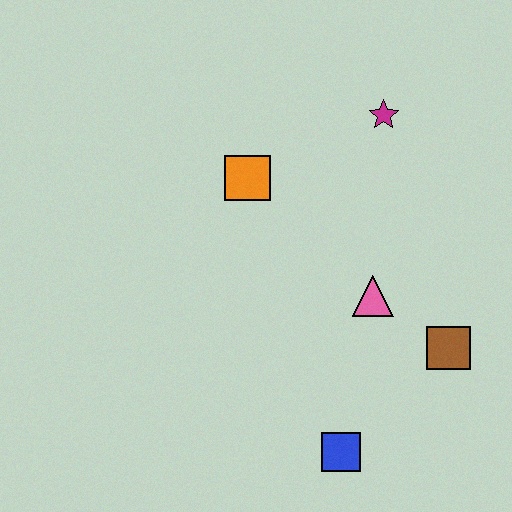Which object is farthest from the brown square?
The orange square is farthest from the brown square.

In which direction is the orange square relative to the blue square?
The orange square is above the blue square.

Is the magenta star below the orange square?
No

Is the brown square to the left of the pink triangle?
No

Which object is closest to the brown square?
The pink triangle is closest to the brown square.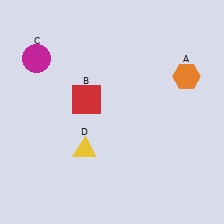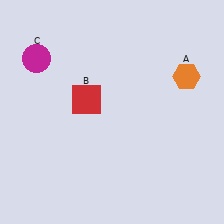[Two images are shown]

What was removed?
The yellow triangle (D) was removed in Image 2.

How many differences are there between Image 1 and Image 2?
There is 1 difference between the two images.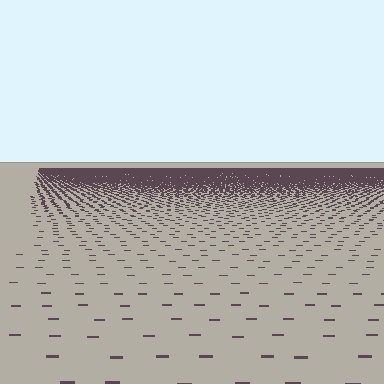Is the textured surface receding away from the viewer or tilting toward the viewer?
The surface is receding away from the viewer. Texture elements get smaller and denser toward the top.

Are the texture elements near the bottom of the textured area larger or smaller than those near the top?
Larger. Near the bottom, elements are closer to the viewer and appear at a bigger on-screen size.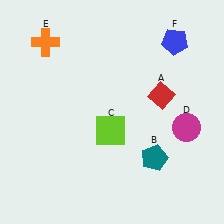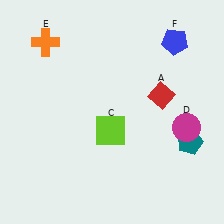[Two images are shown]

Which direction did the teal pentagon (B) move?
The teal pentagon (B) moved right.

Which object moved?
The teal pentagon (B) moved right.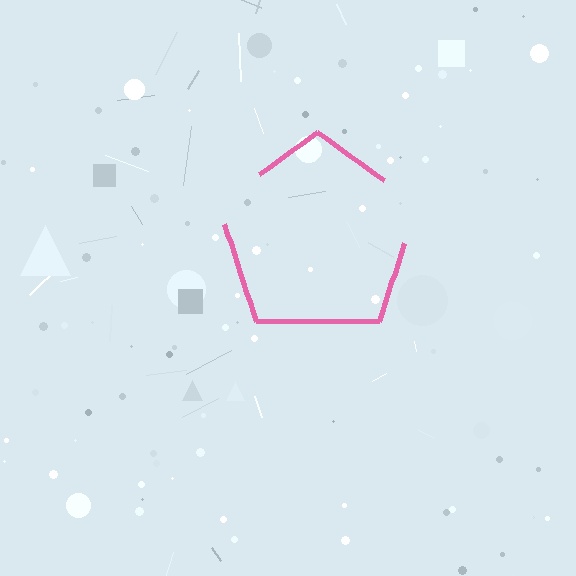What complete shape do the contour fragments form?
The contour fragments form a pentagon.